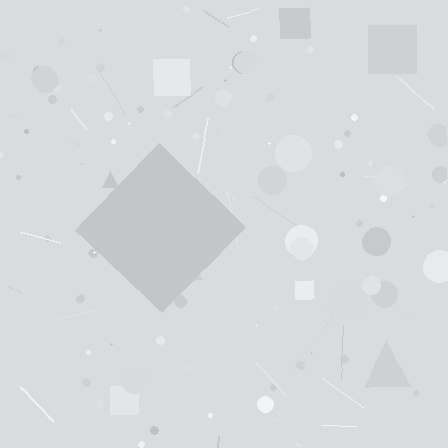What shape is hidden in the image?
A diamond is hidden in the image.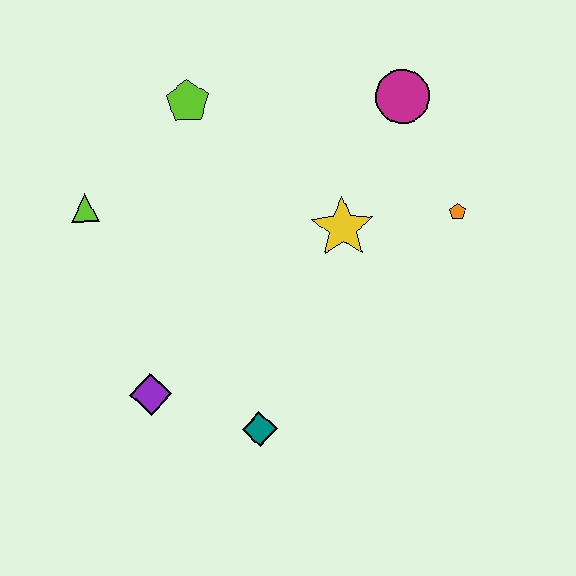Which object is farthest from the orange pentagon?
The lime triangle is farthest from the orange pentagon.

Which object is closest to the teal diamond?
The purple diamond is closest to the teal diamond.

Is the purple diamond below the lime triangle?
Yes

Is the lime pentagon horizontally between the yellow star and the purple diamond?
Yes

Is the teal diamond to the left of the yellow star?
Yes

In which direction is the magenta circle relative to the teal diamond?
The magenta circle is above the teal diamond.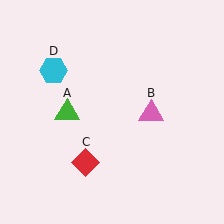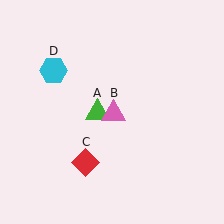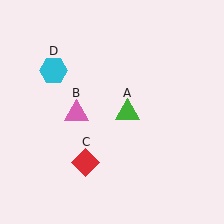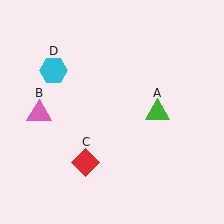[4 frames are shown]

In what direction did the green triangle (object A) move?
The green triangle (object A) moved right.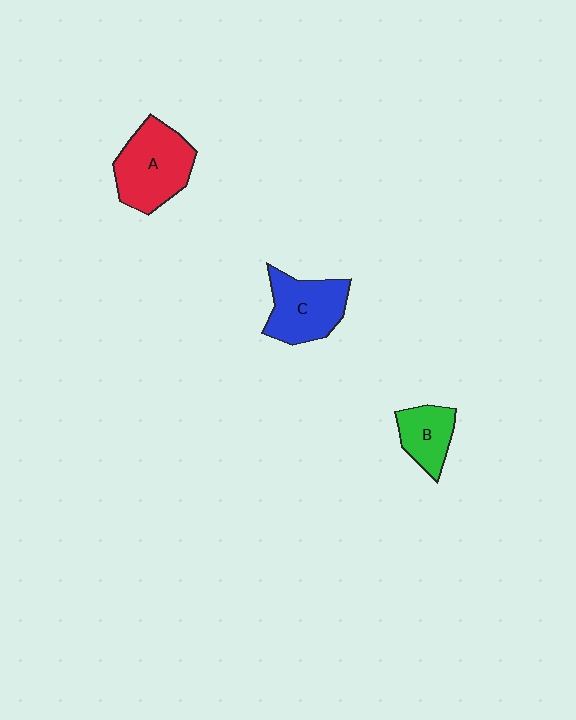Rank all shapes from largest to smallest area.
From largest to smallest: A (red), C (blue), B (green).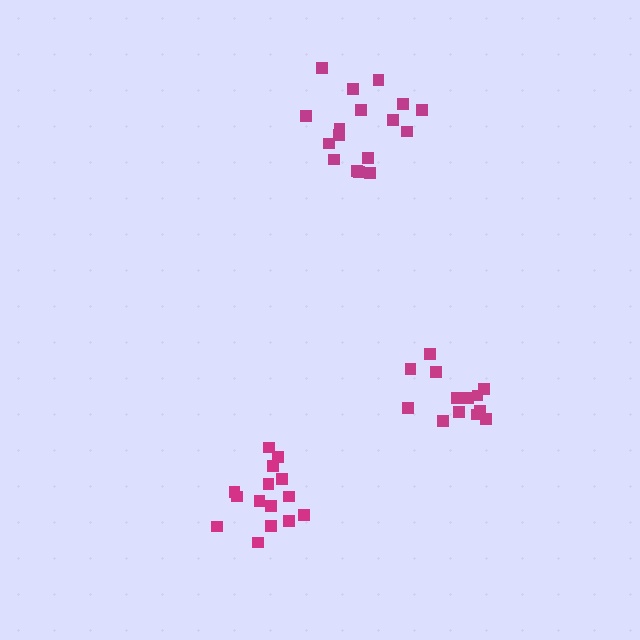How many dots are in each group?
Group 1: 13 dots, Group 2: 17 dots, Group 3: 15 dots (45 total).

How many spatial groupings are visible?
There are 3 spatial groupings.